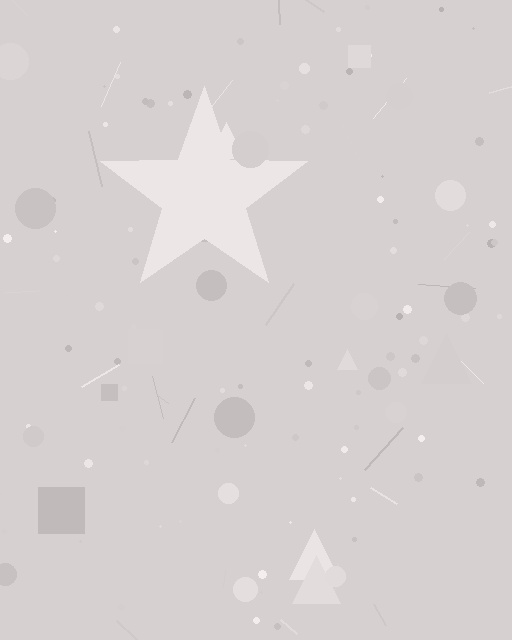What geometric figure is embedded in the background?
A star is embedded in the background.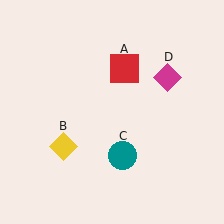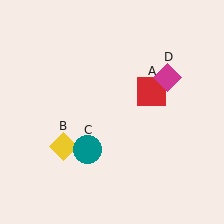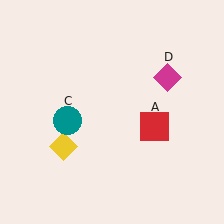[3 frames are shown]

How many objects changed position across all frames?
2 objects changed position: red square (object A), teal circle (object C).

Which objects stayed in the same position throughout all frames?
Yellow diamond (object B) and magenta diamond (object D) remained stationary.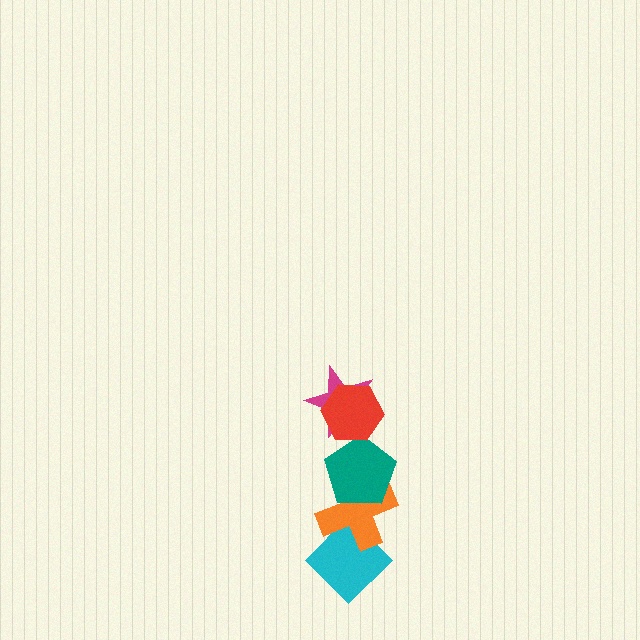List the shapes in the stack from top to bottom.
From top to bottom: the red hexagon, the magenta star, the teal pentagon, the orange cross, the cyan diamond.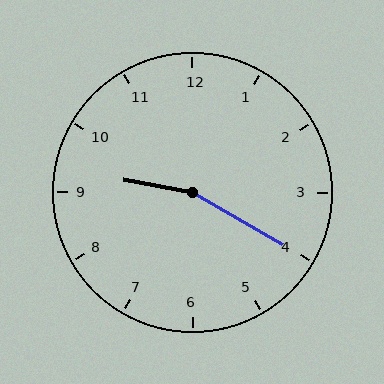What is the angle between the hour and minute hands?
Approximately 160 degrees.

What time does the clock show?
9:20.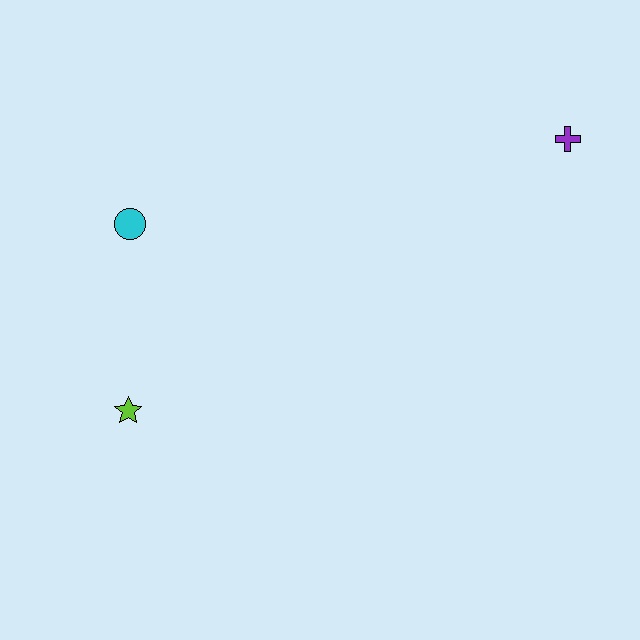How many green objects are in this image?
There are no green objects.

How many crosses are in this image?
There is 1 cross.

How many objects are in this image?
There are 3 objects.